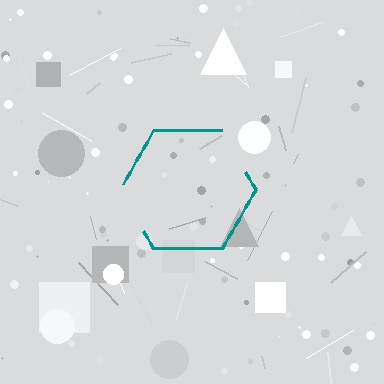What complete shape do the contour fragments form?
The contour fragments form a hexagon.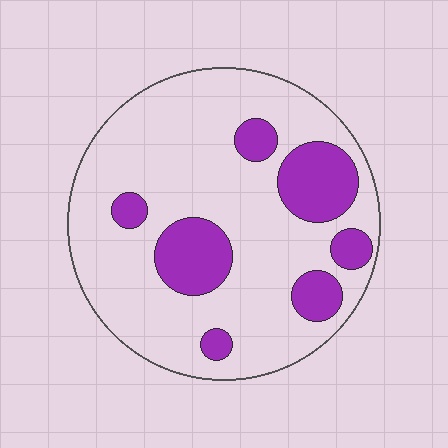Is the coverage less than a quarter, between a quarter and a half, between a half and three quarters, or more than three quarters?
Less than a quarter.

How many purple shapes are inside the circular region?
7.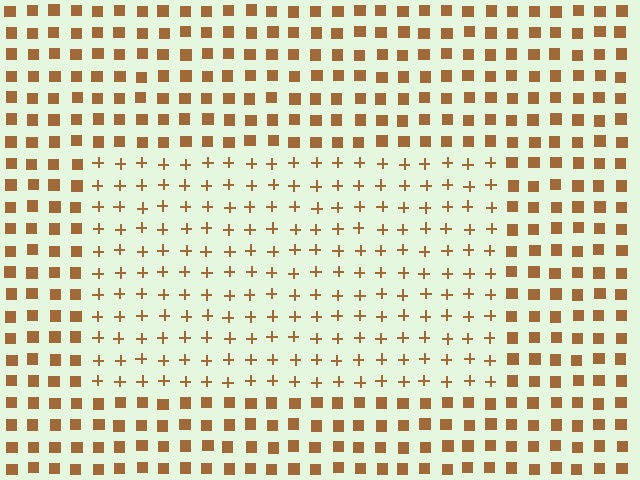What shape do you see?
I see a rectangle.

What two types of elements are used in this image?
The image uses plus signs inside the rectangle region and squares outside it.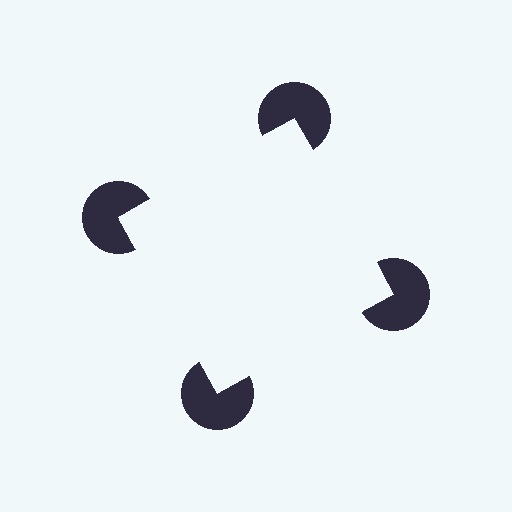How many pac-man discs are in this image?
There are 4 — one at each vertex of the illusory square.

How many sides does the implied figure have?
4 sides.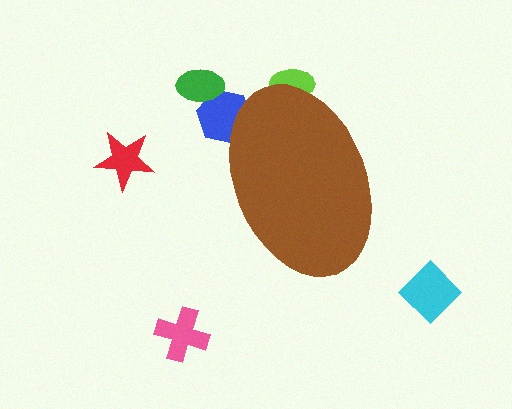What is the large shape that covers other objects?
A brown ellipse.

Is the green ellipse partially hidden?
No, the green ellipse is fully visible.